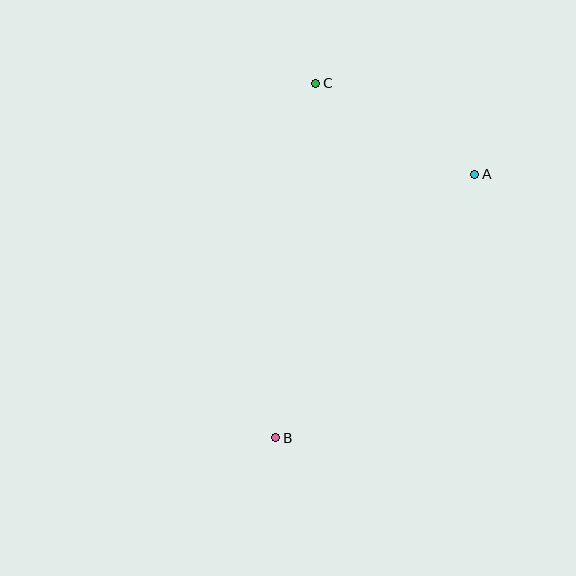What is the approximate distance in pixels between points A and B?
The distance between A and B is approximately 330 pixels.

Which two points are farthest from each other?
Points B and C are farthest from each other.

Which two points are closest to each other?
Points A and C are closest to each other.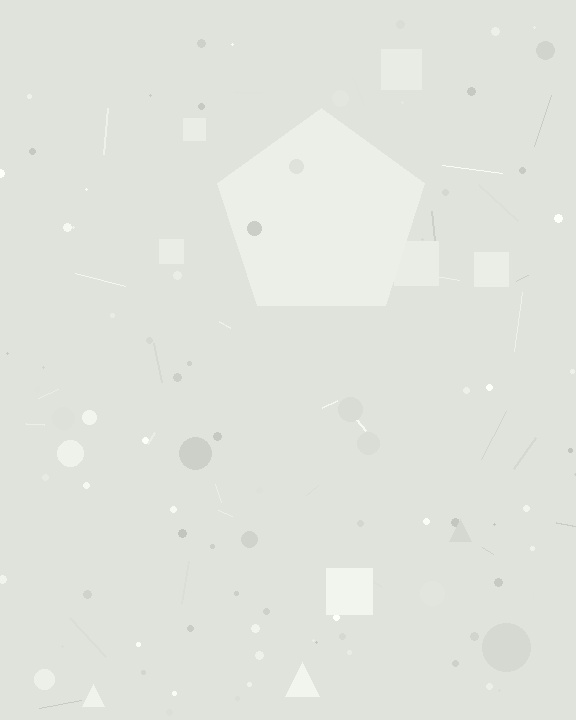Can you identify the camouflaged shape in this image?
The camouflaged shape is a pentagon.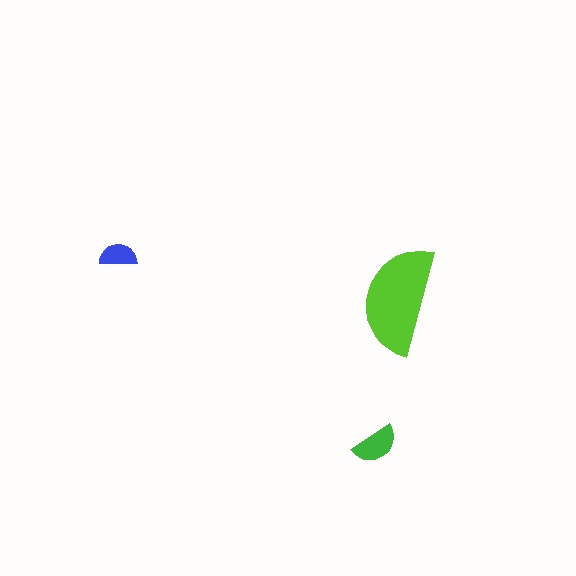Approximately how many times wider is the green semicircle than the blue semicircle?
About 1.5 times wider.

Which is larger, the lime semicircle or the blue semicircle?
The lime one.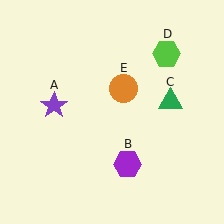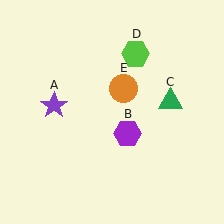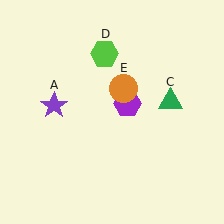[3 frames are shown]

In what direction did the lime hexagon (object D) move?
The lime hexagon (object D) moved left.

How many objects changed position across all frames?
2 objects changed position: purple hexagon (object B), lime hexagon (object D).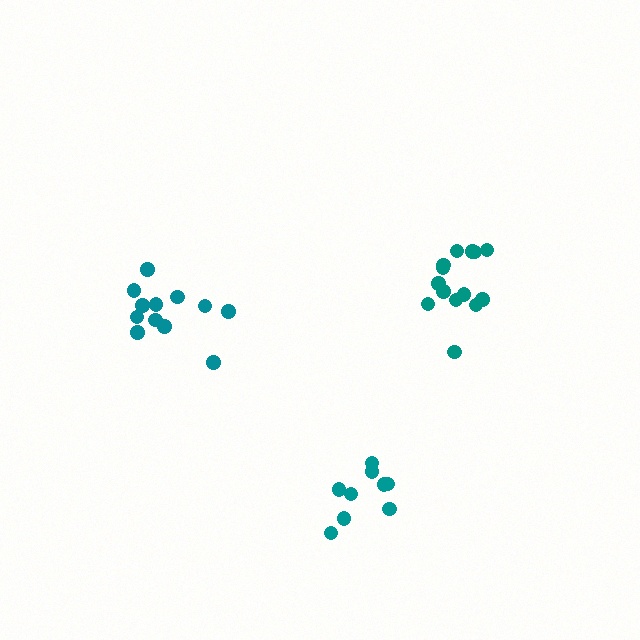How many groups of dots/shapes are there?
There are 3 groups.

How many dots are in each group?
Group 1: 9 dots, Group 2: 14 dots, Group 3: 12 dots (35 total).